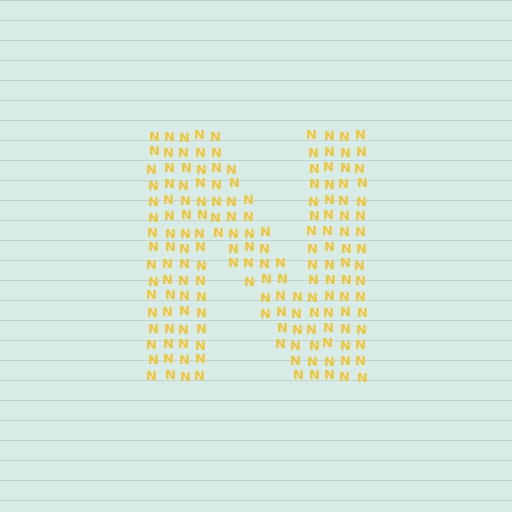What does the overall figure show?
The overall figure shows the letter N.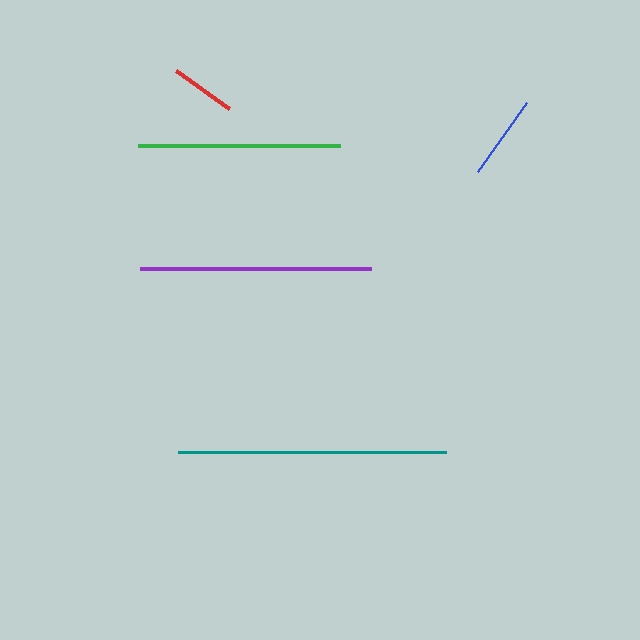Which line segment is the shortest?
The red line is the shortest at approximately 65 pixels.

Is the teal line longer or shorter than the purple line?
The teal line is longer than the purple line.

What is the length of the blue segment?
The blue segment is approximately 85 pixels long.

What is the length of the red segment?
The red segment is approximately 65 pixels long.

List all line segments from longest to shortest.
From longest to shortest: teal, purple, green, blue, red.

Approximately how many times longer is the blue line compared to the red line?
The blue line is approximately 1.3 times the length of the red line.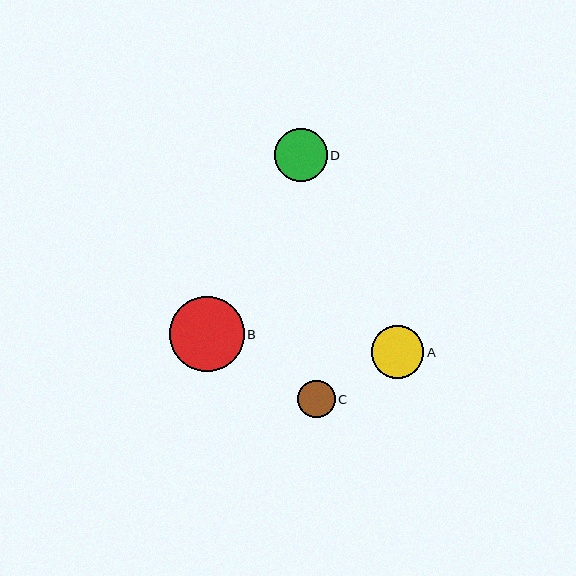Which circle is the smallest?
Circle C is the smallest with a size of approximately 37 pixels.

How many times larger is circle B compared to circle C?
Circle B is approximately 2.0 times the size of circle C.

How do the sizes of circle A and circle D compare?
Circle A and circle D are approximately the same size.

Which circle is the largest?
Circle B is the largest with a size of approximately 75 pixels.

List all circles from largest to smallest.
From largest to smallest: B, A, D, C.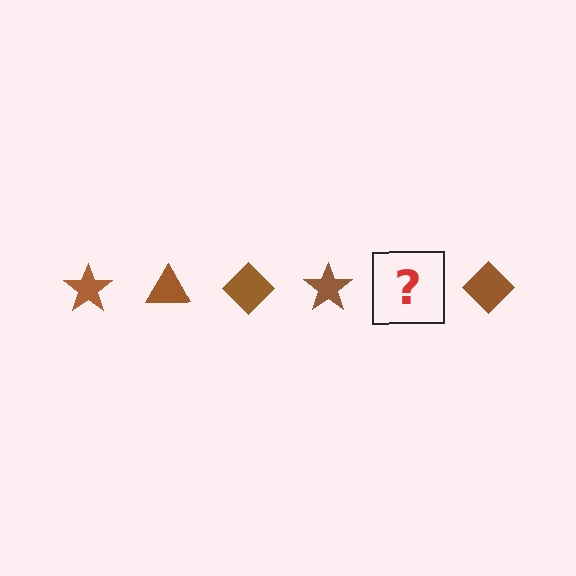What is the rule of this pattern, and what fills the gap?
The rule is that the pattern cycles through star, triangle, diamond shapes in brown. The gap should be filled with a brown triangle.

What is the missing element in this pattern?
The missing element is a brown triangle.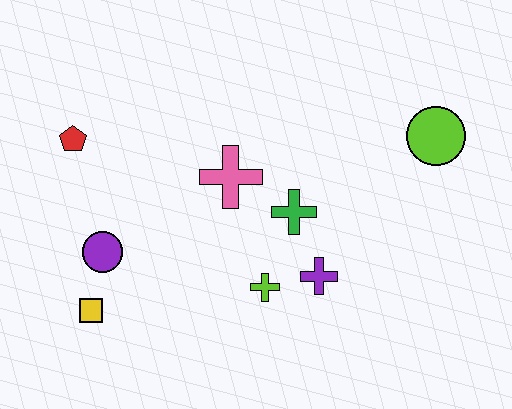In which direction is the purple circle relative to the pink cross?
The purple circle is to the left of the pink cross.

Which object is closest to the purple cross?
The lime cross is closest to the purple cross.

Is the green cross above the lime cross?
Yes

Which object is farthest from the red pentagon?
The lime circle is farthest from the red pentagon.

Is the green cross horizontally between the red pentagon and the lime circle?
Yes